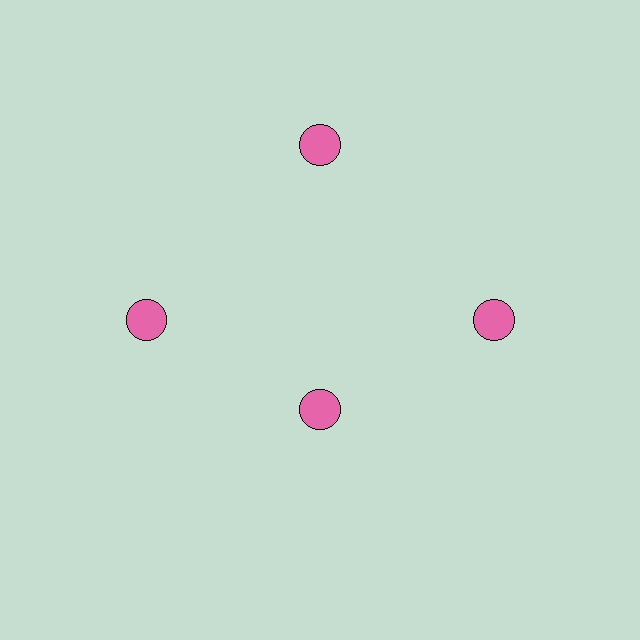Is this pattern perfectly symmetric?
No. The 4 pink circles are arranged in a ring, but one element near the 6 o'clock position is pulled inward toward the center, breaking the 4-fold rotational symmetry.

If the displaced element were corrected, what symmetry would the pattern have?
It would have 4-fold rotational symmetry — the pattern would map onto itself every 90 degrees.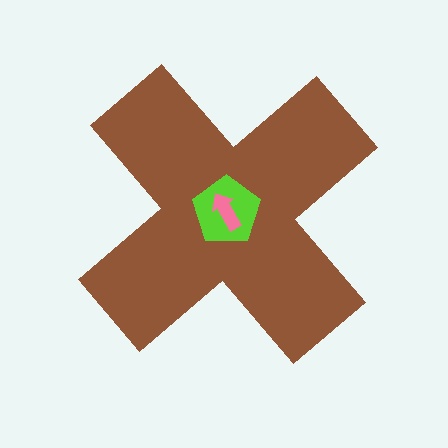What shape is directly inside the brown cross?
The lime pentagon.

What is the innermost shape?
The pink arrow.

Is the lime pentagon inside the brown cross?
Yes.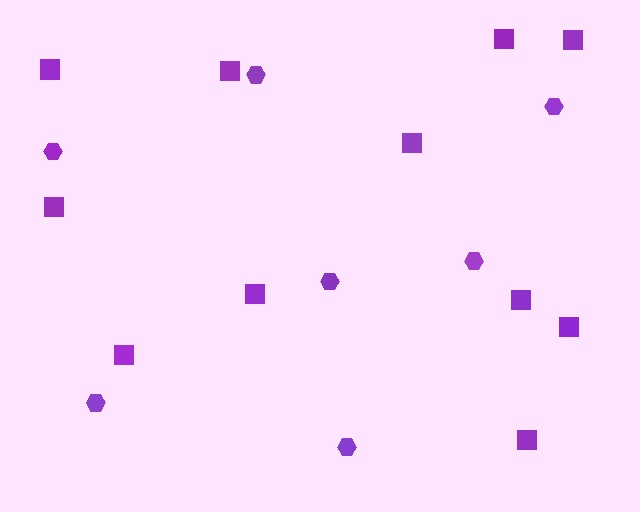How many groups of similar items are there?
There are 2 groups: one group of squares (11) and one group of hexagons (7).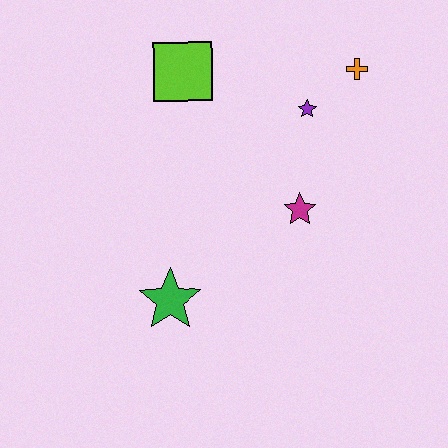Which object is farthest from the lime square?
The green star is farthest from the lime square.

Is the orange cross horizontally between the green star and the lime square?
No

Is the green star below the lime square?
Yes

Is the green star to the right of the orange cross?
No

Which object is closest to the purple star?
The orange cross is closest to the purple star.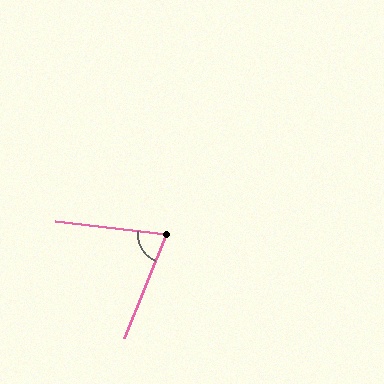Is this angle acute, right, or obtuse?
It is acute.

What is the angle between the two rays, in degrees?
Approximately 75 degrees.